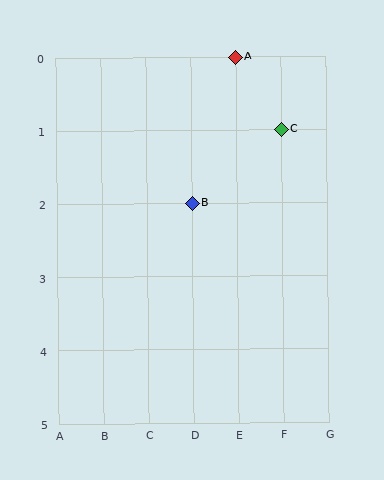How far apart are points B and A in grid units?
Points B and A are 1 column and 2 rows apart (about 2.2 grid units diagonally).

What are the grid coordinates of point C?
Point C is at grid coordinates (F, 1).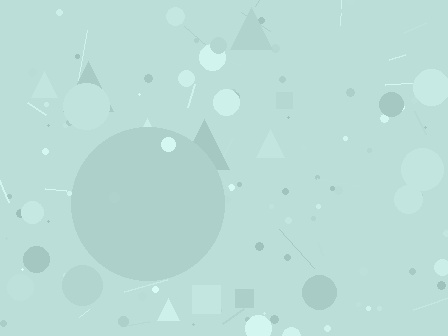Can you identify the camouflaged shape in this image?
The camouflaged shape is a circle.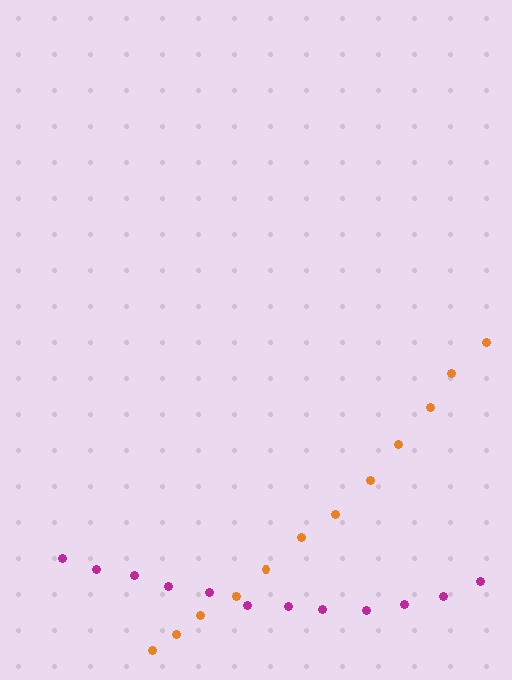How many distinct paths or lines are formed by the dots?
There are 2 distinct paths.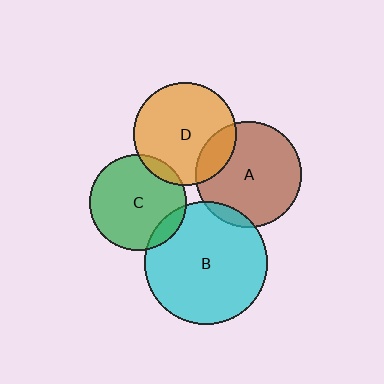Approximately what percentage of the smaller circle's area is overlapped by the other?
Approximately 10%.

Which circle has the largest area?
Circle B (cyan).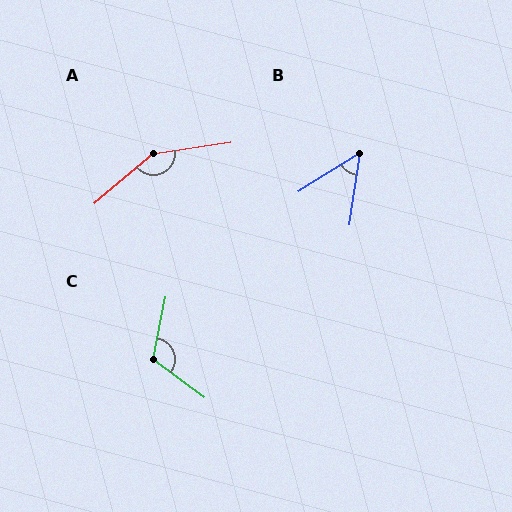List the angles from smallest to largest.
B (49°), C (115°), A (148°).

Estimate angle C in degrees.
Approximately 115 degrees.